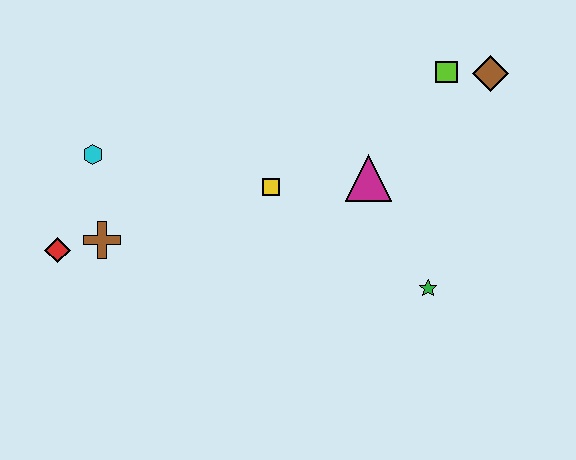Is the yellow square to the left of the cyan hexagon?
No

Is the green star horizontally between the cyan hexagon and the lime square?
Yes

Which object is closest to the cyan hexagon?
The brown cross is closest to the cyan hexagon.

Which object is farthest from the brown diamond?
The red diamond is farthest from the brown diamond.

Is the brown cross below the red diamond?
No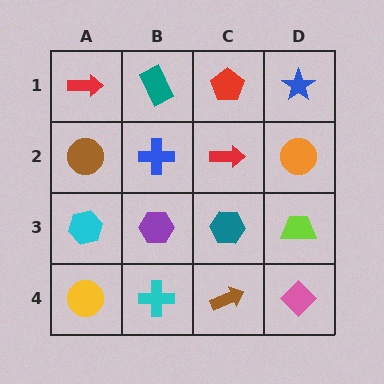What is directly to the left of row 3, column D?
A teal hexagon.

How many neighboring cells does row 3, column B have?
4.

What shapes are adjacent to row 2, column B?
A teal rectangle (row 1, column B), a purple hexagon (row 3, column B), a brown circle (row 2, column A), a red arrow (row 2, column C).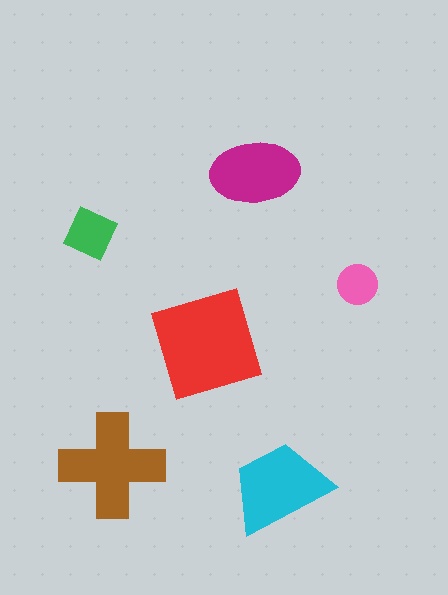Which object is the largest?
The red square.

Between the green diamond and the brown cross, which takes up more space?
The brown cross.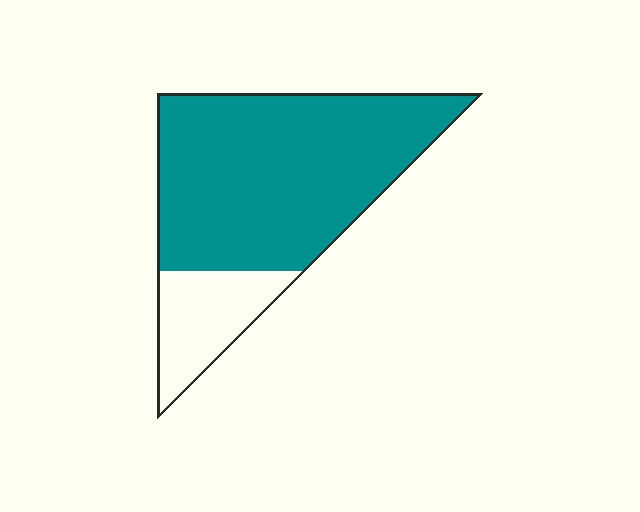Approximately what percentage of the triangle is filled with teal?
Approximately 80%.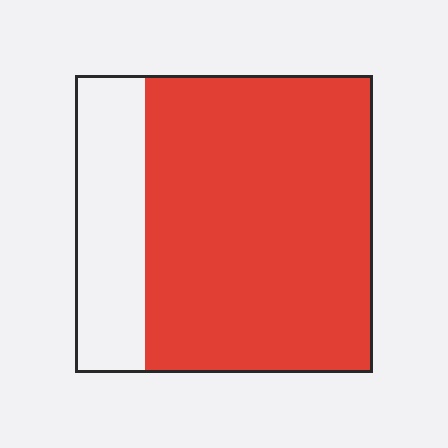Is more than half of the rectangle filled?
Yes.